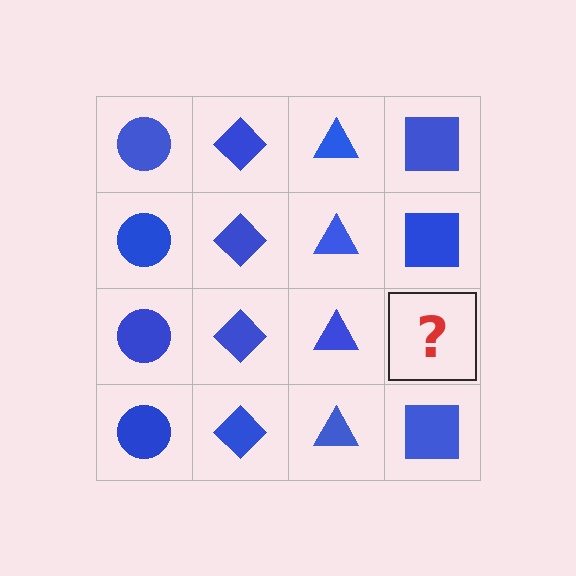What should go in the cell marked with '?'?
The missing cell should contain a blue square.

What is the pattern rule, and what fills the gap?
The rule is that each column has a consistent shape. The gap should be filled with a blue square.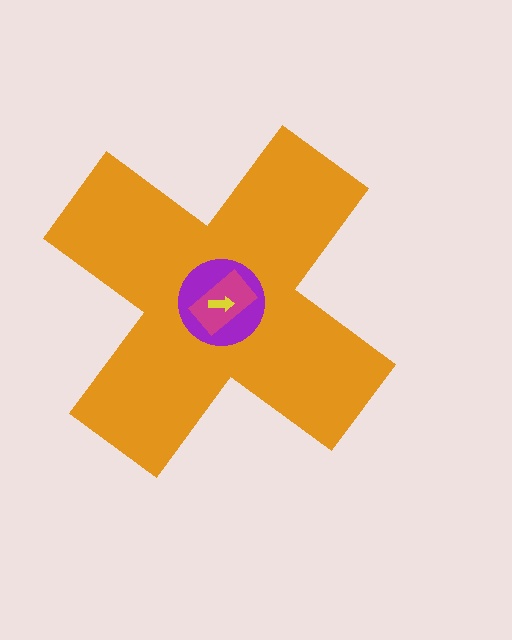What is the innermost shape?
The yellow arrow.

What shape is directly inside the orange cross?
The purple circle.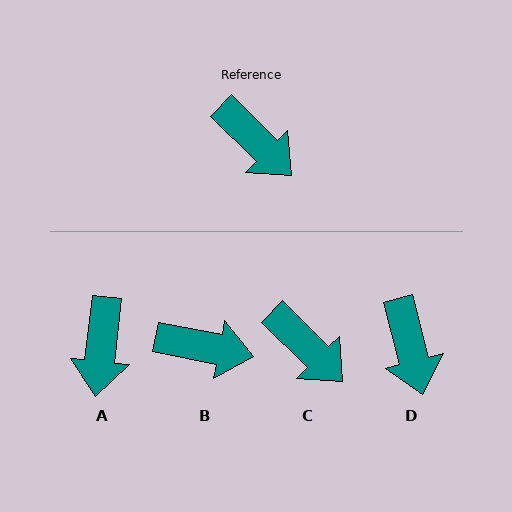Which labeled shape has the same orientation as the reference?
C.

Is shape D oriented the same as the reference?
No, it is off by about 31 degrees.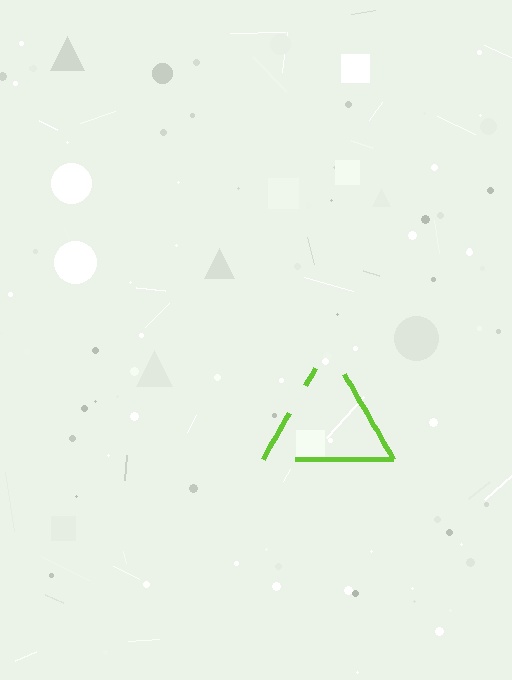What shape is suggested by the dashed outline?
The dashed outline suggests a triangle.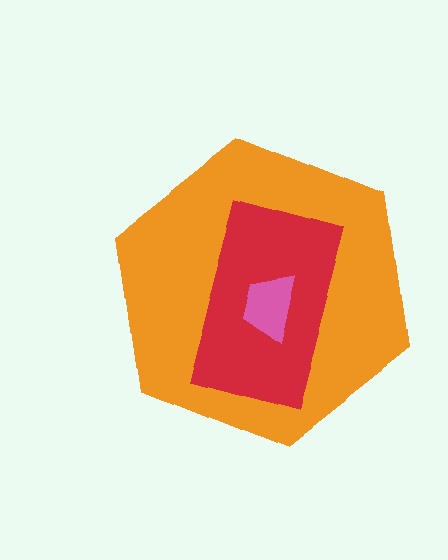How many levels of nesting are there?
3.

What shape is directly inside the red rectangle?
The pink trapezoid.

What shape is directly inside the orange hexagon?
The red rectangle.